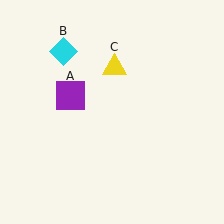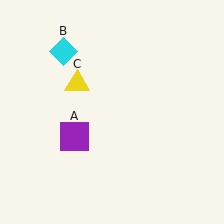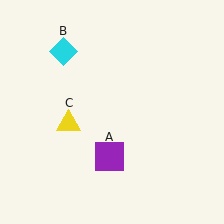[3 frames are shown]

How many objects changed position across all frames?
2 objects changed position: purple square (object A), yellow triangle (object C).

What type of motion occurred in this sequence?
The purple square (object A), yellow triangle (object C) rotated counterclockwise around the center of the scene.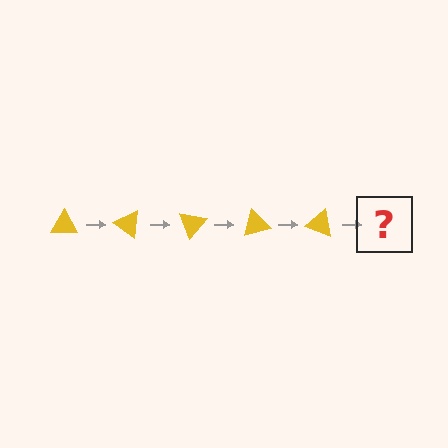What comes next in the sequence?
The next element should be a yellow triangle rotated 175 degrees.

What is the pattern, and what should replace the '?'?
The pattern is that the triangle rotates 35 degrees each step. The '?' should be a yellow triangle rotated 175 degrees.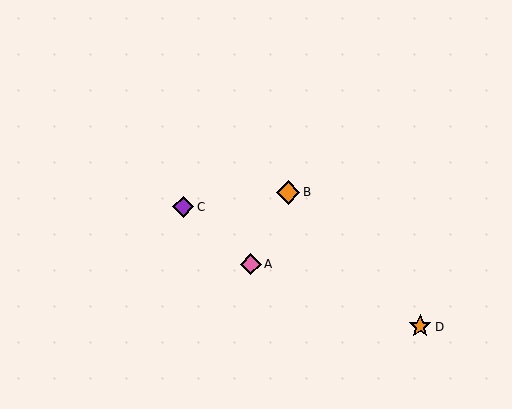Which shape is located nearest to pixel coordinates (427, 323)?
The orange star (labeled D) at (420, 327) is nearest to that location.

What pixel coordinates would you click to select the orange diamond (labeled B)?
Click at (288, 192) to select the orange diamond B.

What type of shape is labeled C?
Shape C is a purple diamond.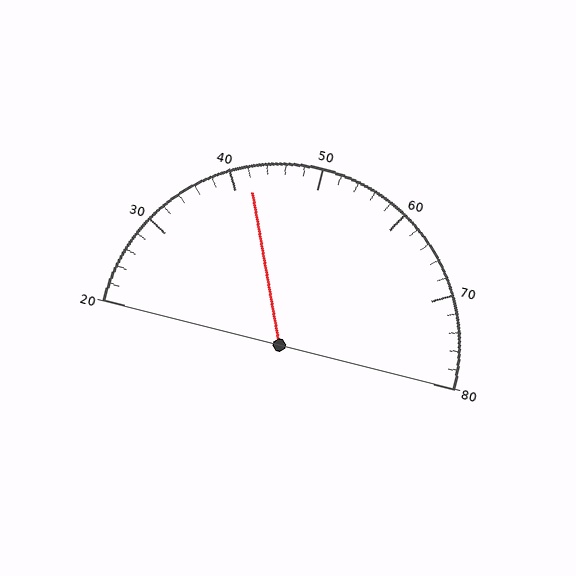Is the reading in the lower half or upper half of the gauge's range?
The reading is in the lower half of the range (20 to 80).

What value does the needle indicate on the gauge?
The needle indicates approximately 42.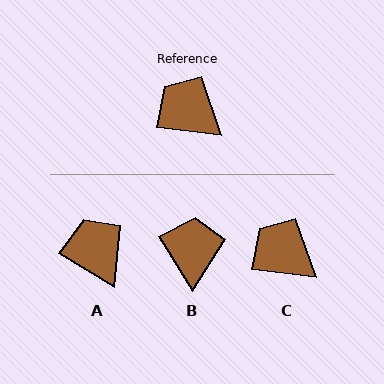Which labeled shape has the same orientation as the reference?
C.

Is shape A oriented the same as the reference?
No, it is off by about 24 degrees.